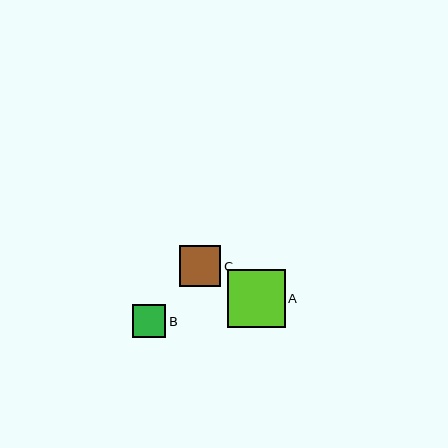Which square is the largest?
Square A is the largest with a size of approximately 58 pixels.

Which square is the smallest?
Square B is the smallest with a size of approximately 33 pixels.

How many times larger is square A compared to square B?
Square A is approximately 1.8 times the size of square B.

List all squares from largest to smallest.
From largest to smallest: A, C, B.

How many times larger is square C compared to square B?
Square C is approximately 1.3 times the size of square B.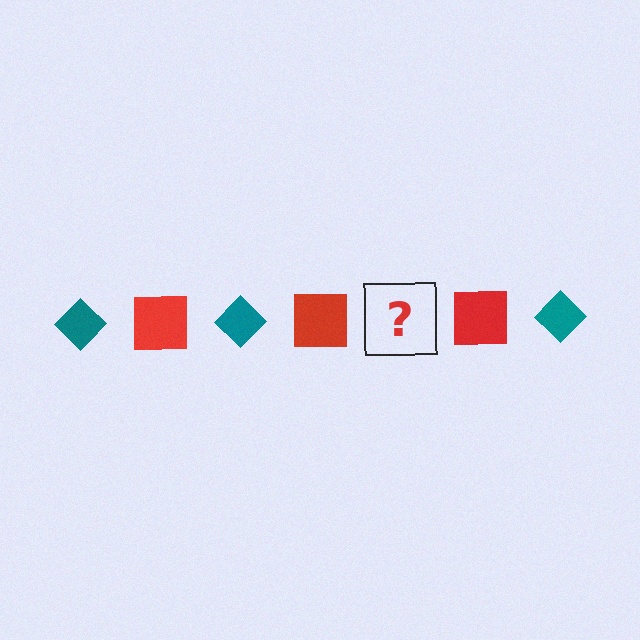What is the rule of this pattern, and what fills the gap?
The rule is that the pattern alternates between teal diamond and red square. The gap should be filled with a teal diamond.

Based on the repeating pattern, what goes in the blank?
The blank should be a teal diamond.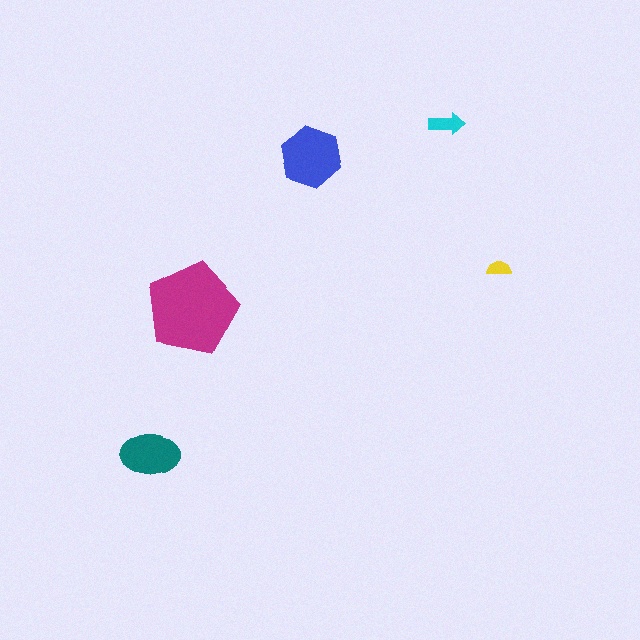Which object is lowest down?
The teal ellipse is bottommost.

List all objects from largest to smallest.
The magenta pentagon, the blue hexagon, the teal ellipse, the cyan arrow, the yellow semicircle.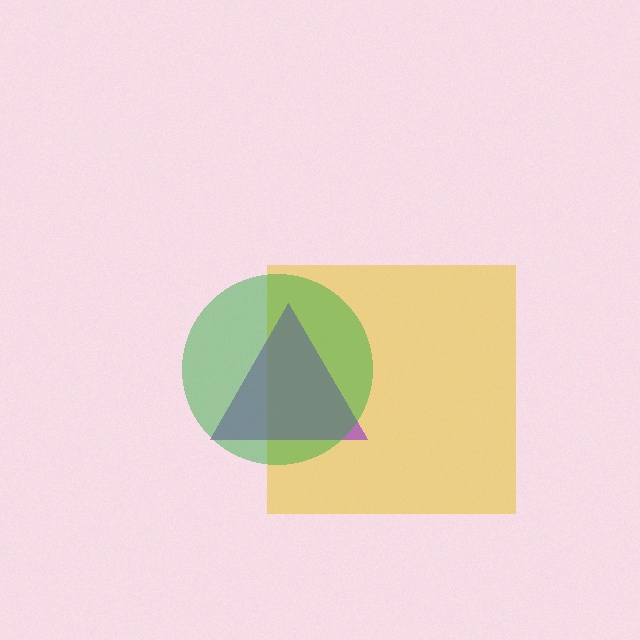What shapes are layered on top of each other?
The layered shapes are: a yellow square, a purple triangle, a green circle.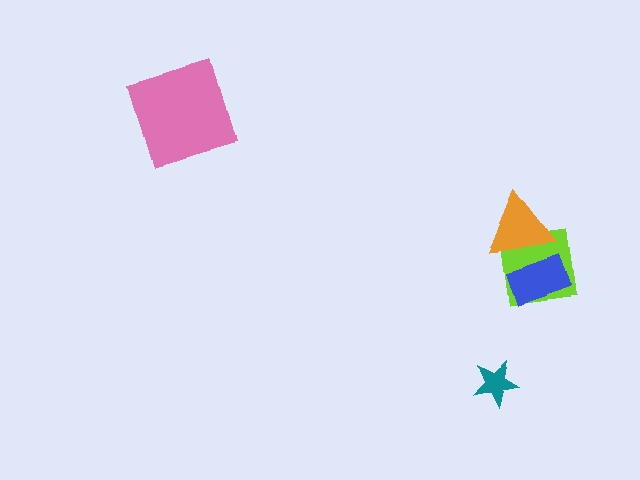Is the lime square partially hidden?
Yes, it is partially covered by another shape.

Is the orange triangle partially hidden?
Yes, it is partially covered by another shape.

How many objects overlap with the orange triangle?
2 objects overlap with the orange triangle.